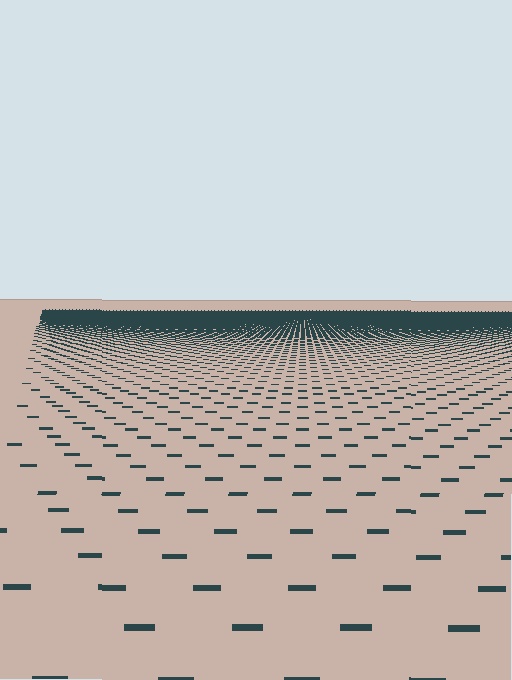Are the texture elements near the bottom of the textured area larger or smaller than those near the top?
Larger. Near the bottom, elements are closer to the viewer and appear at a bigger on-screen size.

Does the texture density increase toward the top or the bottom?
Density increases toward the top.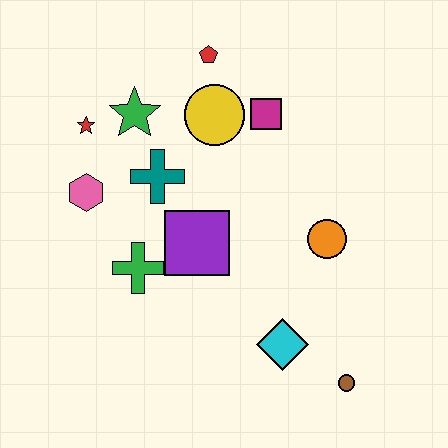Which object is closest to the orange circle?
The cyan diamond is closest to the orange circle.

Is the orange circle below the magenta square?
Yes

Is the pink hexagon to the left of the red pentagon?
Yes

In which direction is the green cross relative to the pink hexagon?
The green cross is below the pink hexagon.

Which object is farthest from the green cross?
The brown circle is farthest from the green cross.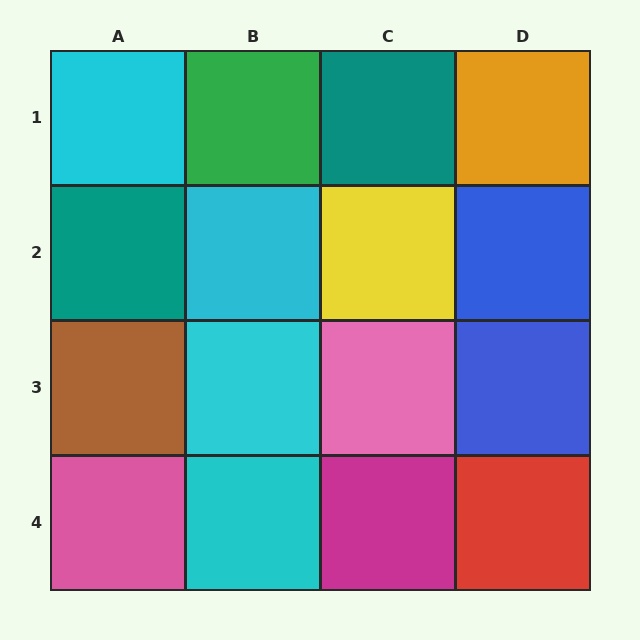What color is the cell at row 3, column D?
Blue.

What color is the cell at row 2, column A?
Teal.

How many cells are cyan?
4 cells are cyan.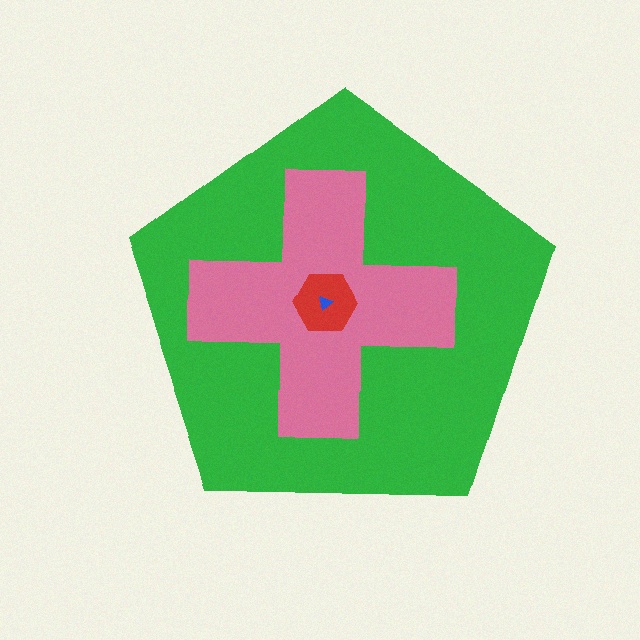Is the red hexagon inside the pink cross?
Yes.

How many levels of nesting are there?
4.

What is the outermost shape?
The green pentagon.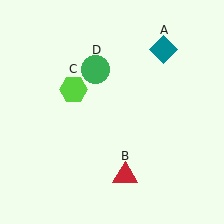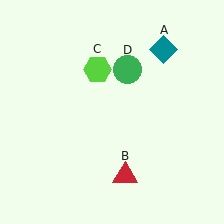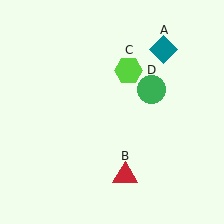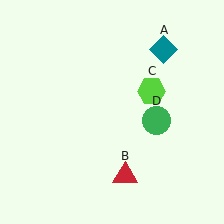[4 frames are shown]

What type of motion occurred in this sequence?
The lime hexagon (object C), green circle (object D) rotated clockwise around the center of the scene.